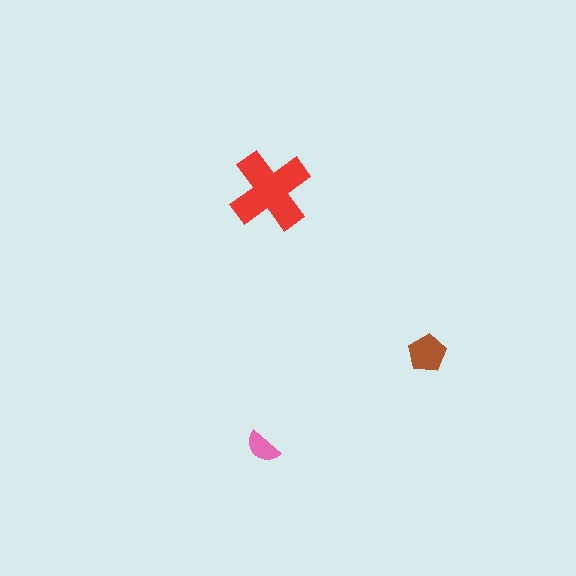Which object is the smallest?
The pink semicircle.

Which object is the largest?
The red cross.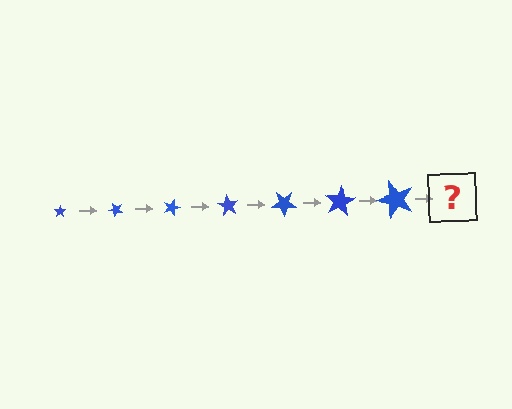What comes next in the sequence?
The next element should be a star, larger than the previous one and rotated 315 degrees from the start.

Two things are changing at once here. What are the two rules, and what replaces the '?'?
The two rules are that the star grows larger each step and it rotates 45 degrees each step. The '?' should be a star, larger than the previous one and rotated 315 degrees from the start.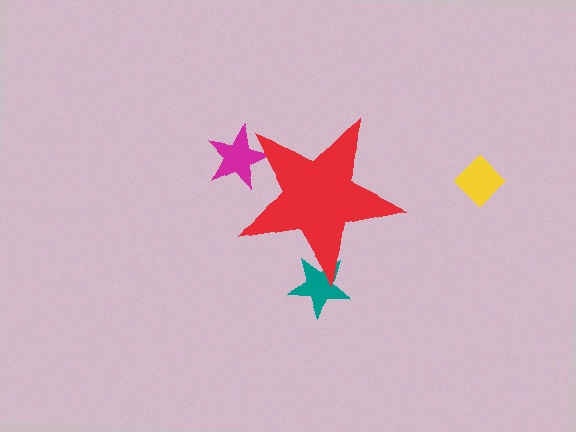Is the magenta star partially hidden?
Yes, the magenta star is partially hidden behind the red star.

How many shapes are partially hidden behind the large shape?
2 shapes are partially hidden.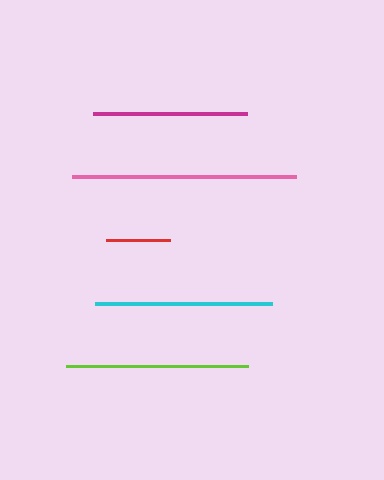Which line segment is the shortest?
The red line is the shortest at approximately 64 pixels.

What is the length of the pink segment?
The pink segment is approximately 225 pixels long.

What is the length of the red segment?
The red segment is approximately 64 pixels long.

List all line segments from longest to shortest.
From longest to shortest: pink, lime, cyan, magenta, red.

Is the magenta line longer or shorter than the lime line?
The lime line is longer than the magenta line.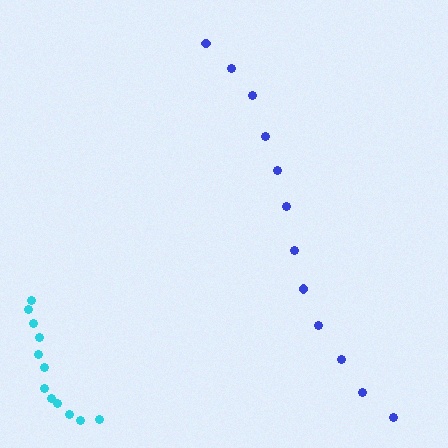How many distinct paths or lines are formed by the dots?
There are 2 distinct paths.